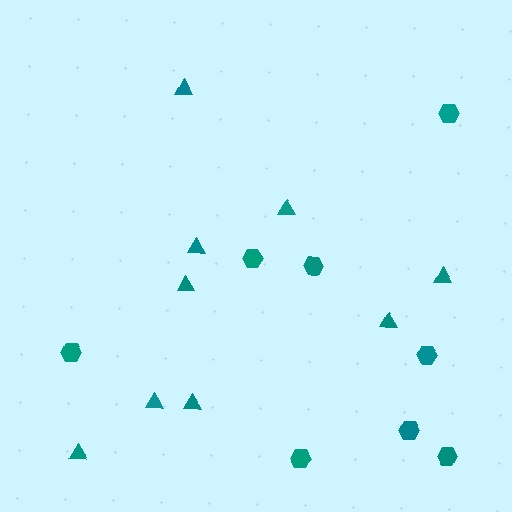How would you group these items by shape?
There are 2 groups: one group of hexagons (8) and one group of triangles (9).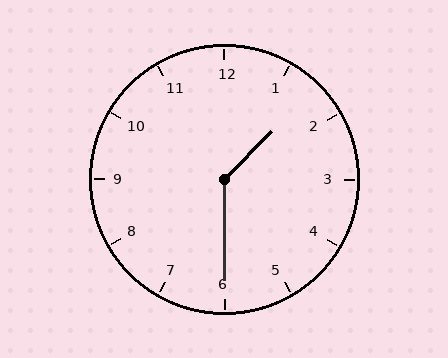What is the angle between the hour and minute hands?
Approximately 135 degrees.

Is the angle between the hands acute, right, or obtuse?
It is obtuse.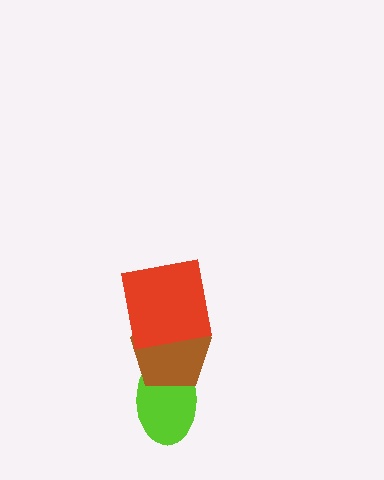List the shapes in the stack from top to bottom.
From top to bottom: the red square, the brown pentagon, the lime ellipse.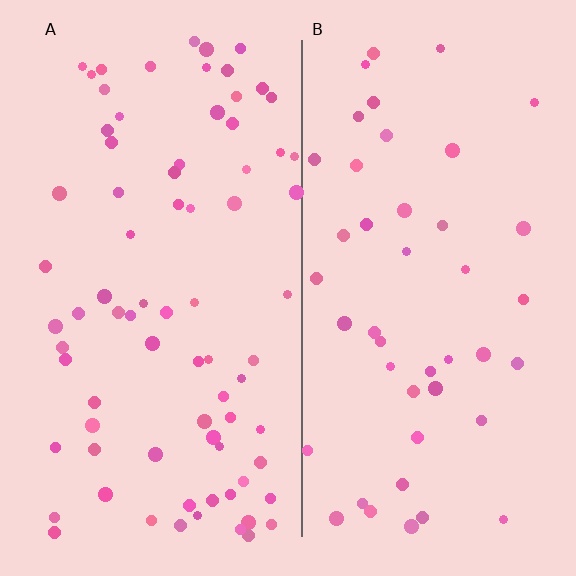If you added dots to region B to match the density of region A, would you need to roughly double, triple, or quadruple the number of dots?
Approximately double.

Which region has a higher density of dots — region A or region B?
A (the left).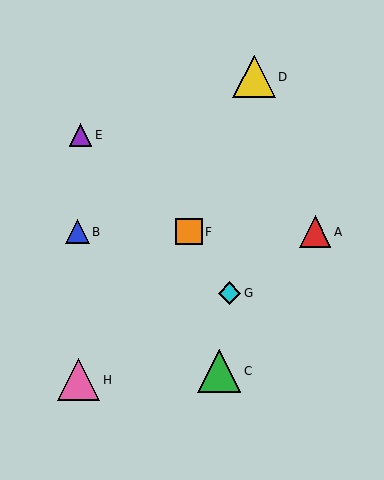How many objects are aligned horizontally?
3 objects (A, B, F) are aligned horizontally.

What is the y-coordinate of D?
Object D is at y≈77.